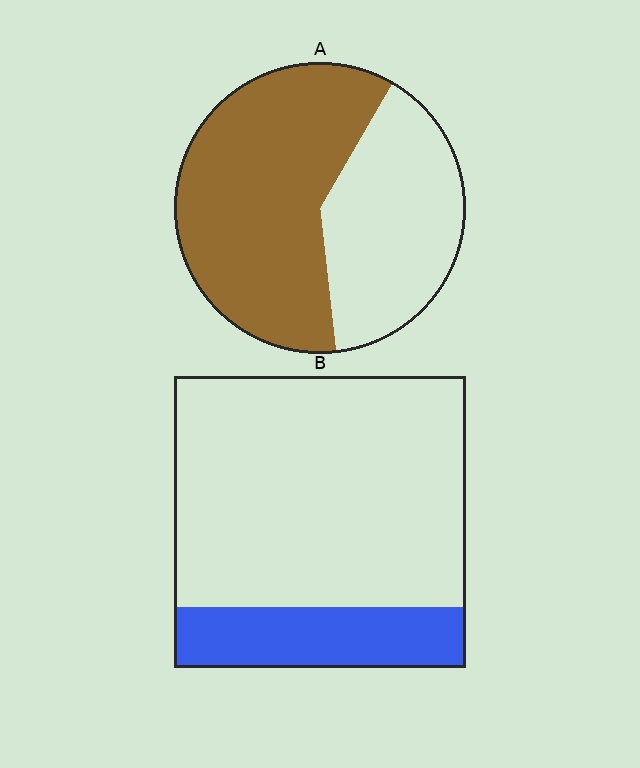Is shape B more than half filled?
No.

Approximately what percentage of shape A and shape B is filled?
A is approximately 60% and B is approximately 20%.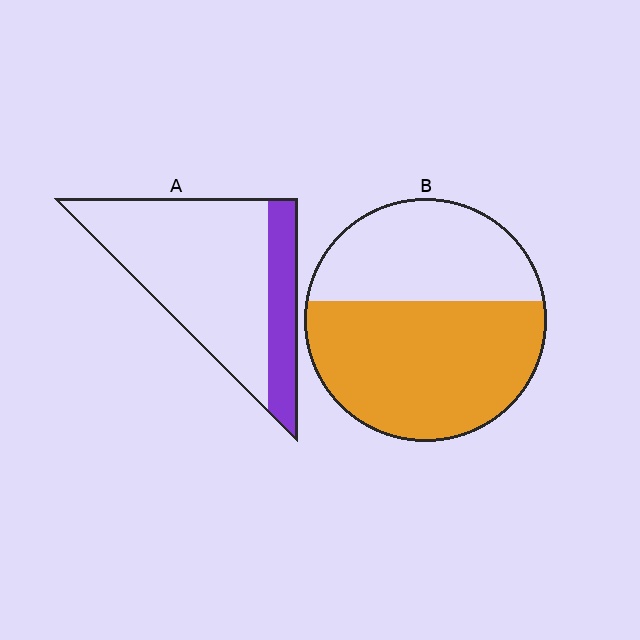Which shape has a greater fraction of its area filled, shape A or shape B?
Shape B.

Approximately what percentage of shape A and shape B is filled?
A is approximately 25% and B is approximately 60%.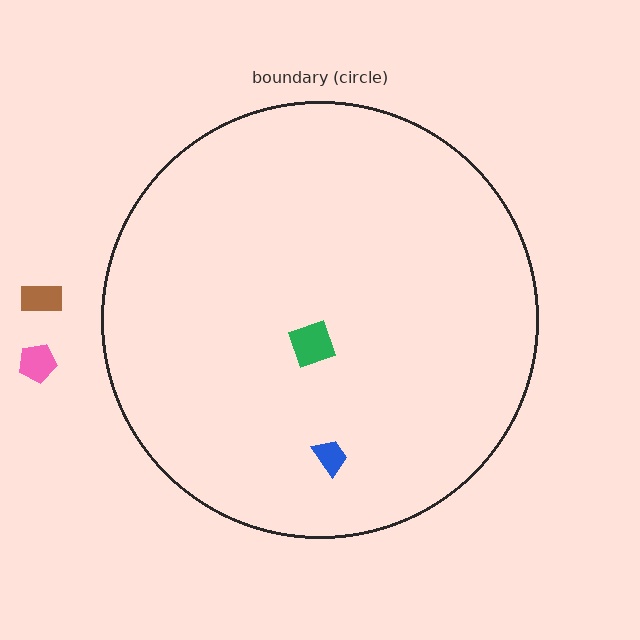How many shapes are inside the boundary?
2 inside, 2 outside.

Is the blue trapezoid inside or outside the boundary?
Inside.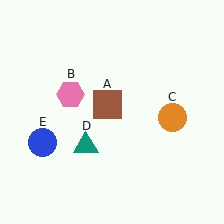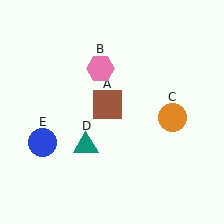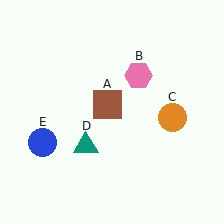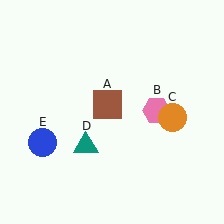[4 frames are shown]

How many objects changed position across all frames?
1 object changed position: pink hexagon (object B).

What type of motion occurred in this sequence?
The pink hexagon (object B) rotated clockwise around the center of the scene.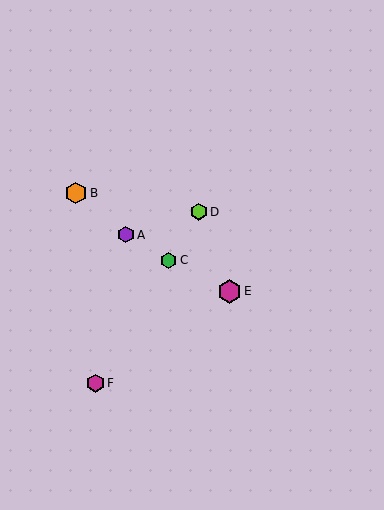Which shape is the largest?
The magenta hexagon (labeled E) is the largest.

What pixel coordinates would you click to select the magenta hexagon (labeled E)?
Click at (229, 291) to select the magenta hexagon E.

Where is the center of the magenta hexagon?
The center of the magenta hexagon is at (229, 291).